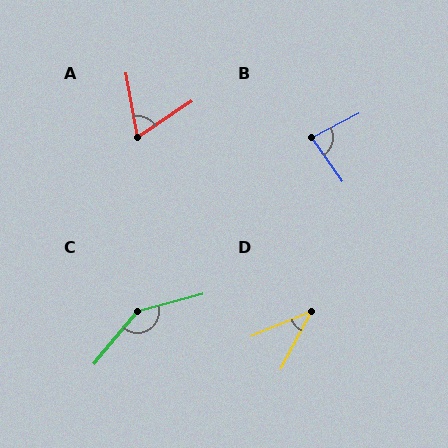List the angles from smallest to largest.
D (40°), A (66°), B (83°), C (144°).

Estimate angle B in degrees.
Approximately 83 degrees.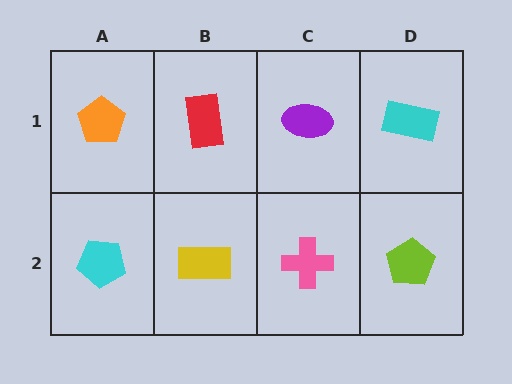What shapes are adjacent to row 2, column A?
An orange pentagon (row 1, column A), a yellow rectangle (row 2, column B).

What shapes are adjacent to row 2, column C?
A purple ellipse (row 1, column C), a yellow rectangle (row 2, column B), a lime pentagon (row 2, column D).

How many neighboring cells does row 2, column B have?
3.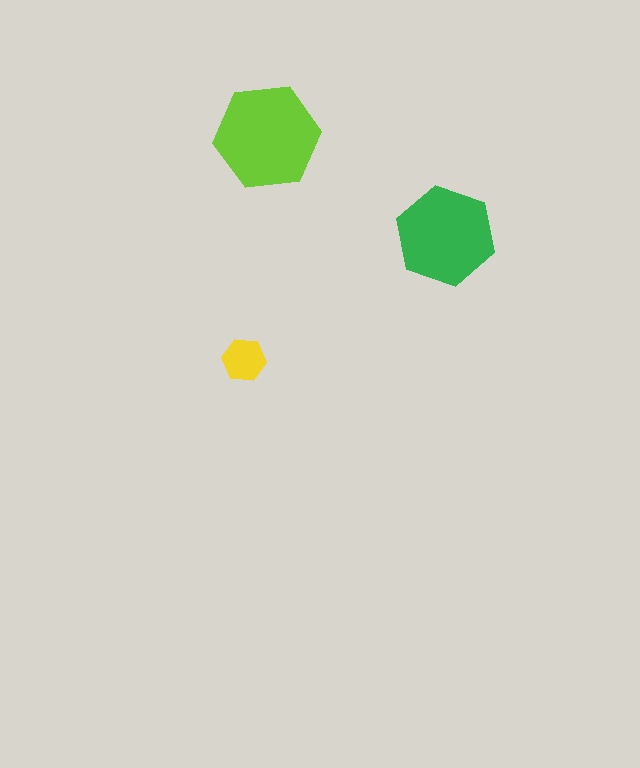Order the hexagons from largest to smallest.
the lime one, the green one, the yellow one.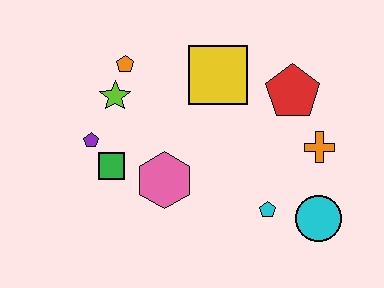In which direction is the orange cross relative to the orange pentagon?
The orange cross is to the right of the orange pentagon.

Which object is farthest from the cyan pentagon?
The orange pentagon is farthest from the cyan pentagon.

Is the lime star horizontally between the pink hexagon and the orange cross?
No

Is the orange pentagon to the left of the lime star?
No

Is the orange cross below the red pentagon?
Yes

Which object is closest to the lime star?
The orange pentagon is closest to the lime star.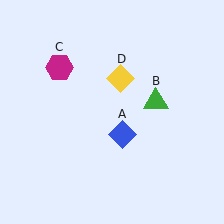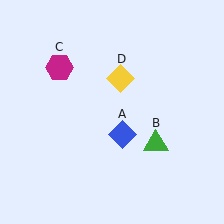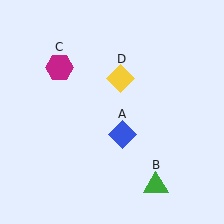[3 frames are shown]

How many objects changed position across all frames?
1 object changed position: green triangle (object B).